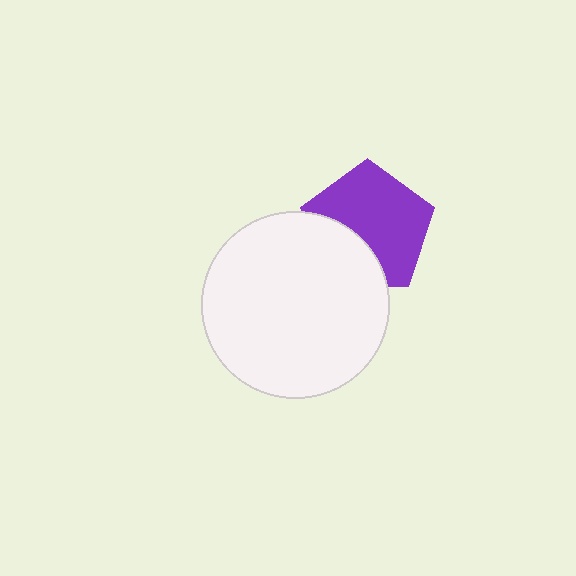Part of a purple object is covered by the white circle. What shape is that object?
It is a pentagon.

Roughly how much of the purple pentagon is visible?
Most of it is visible (roughly 67%).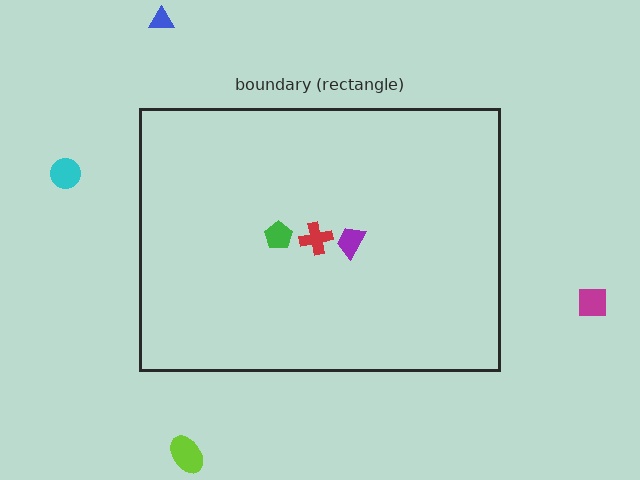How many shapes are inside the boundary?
3 inside, 4 outside.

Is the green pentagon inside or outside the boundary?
Inside.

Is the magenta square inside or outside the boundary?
Outside.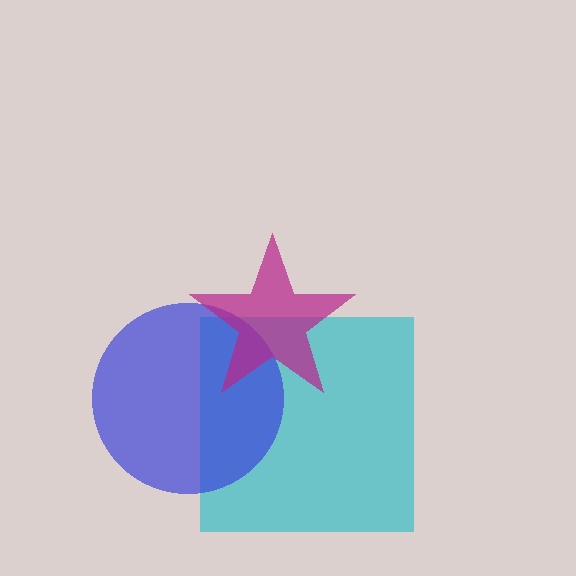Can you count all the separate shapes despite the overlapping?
Yes, there are 3 separate shapes.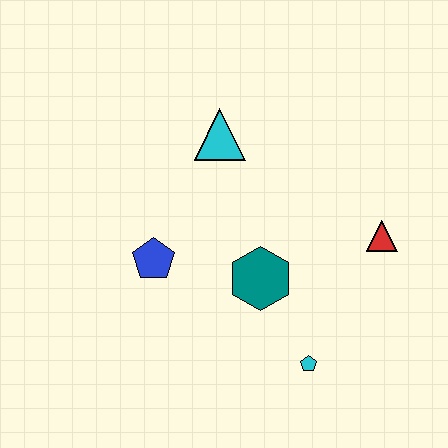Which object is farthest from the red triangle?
The blue pentagon is farthest from the red triangle.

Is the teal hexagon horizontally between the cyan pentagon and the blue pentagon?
Yes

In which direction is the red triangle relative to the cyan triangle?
The red triangle is to the right of the cyan triangle.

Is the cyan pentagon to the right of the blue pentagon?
Yes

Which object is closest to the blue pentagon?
The teal hexagon is closest to the blue pentagon.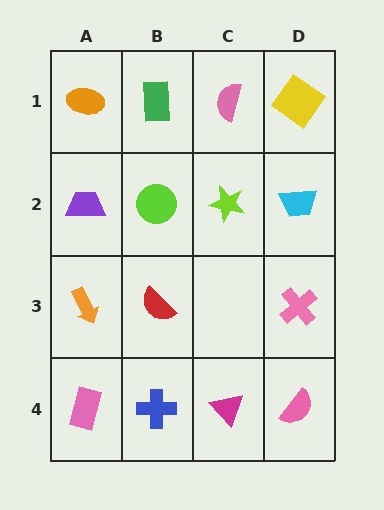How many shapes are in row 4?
4 shapes.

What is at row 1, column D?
A yellow diamond.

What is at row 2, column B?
A lime circle.